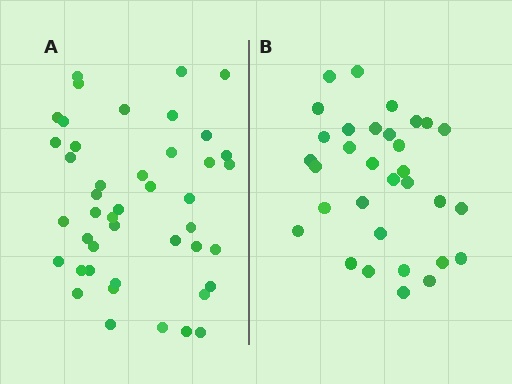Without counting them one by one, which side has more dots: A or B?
Region A (the left region) has more dots.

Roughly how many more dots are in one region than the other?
Region A has roughly 12 or so more dots than region B.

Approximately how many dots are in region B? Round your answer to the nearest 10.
About 30 dots. (The exact count is 32, which rounds to 30.)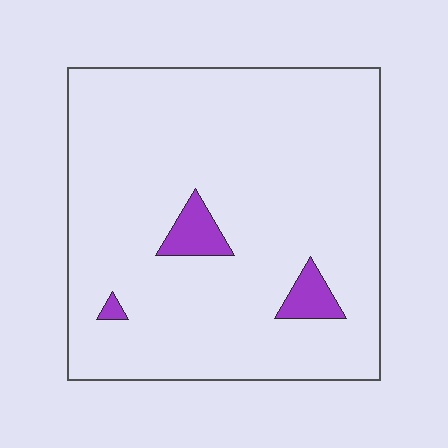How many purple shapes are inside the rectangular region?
3.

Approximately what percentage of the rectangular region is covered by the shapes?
Approximately 5%.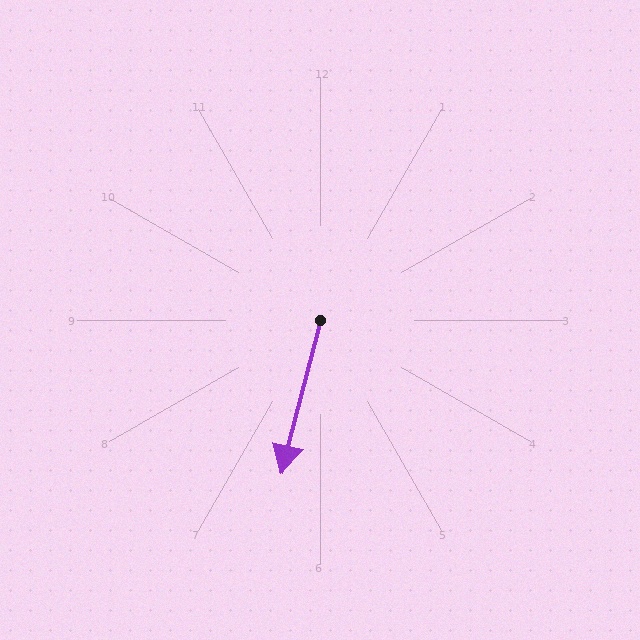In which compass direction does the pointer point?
South.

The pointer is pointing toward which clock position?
Roughly 6 o'clock.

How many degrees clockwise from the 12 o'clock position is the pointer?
Approximately 194 degrees.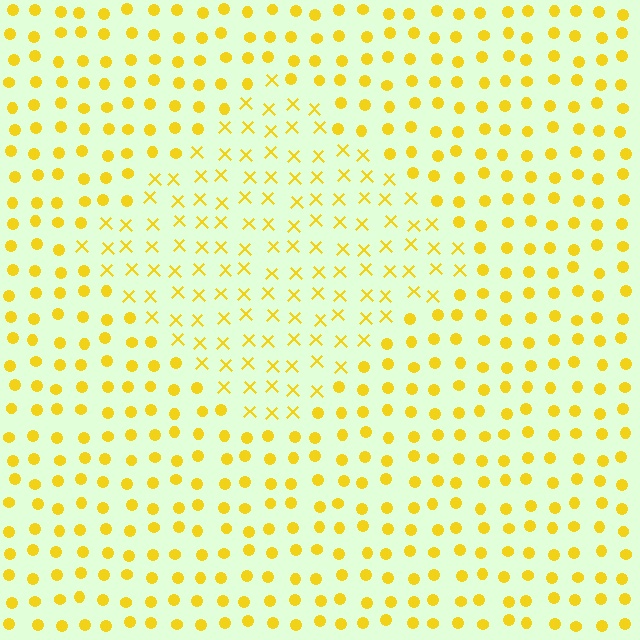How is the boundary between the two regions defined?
The boundary is defined by a change in element shape: X marks inside vs. circles outside. All elements share the same color and spacing.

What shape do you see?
I see a diamond.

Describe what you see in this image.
The image is filled with small yellow elements arranged in a uniform grid. A diamond-shaped region contains X marks, while the surrounding area contains circles. The boundary is defined purely by the change in element shape.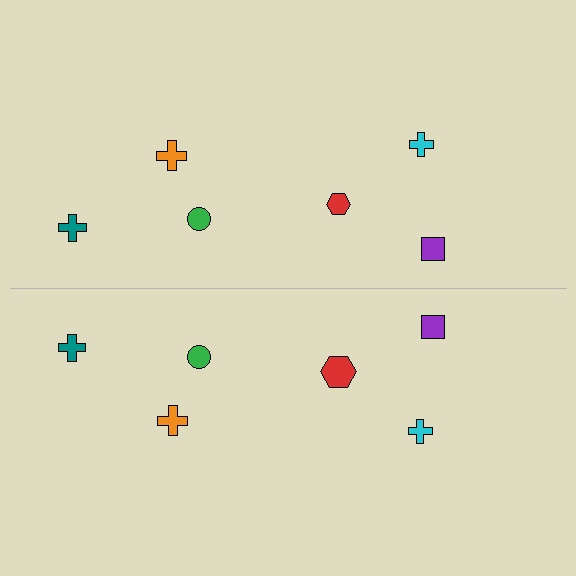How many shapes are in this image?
There are 12 shapes in this image.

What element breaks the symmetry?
The red hexagon on the bottom side has a different size than its mirror counterpart.